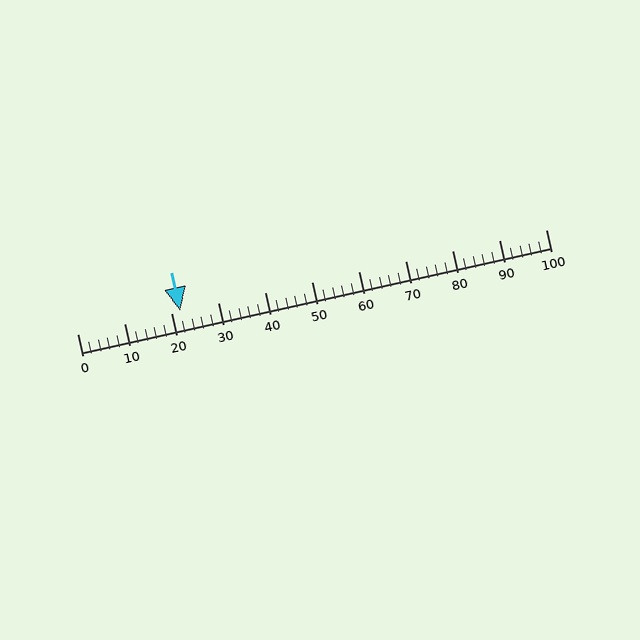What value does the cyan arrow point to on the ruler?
The cyan arrow points to approximately 22.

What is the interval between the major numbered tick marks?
The major tick marks are spaced 10 units apart.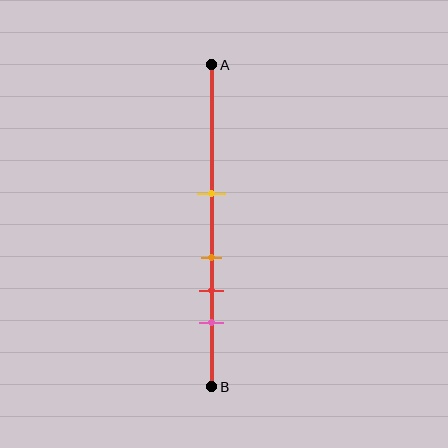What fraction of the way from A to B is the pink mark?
The pink mark is approximately 80% (0.8) of the way from A to B.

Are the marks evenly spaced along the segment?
No, the marks are not evenly spaced.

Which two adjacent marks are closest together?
The orange and red marks are the closest adjacent pair.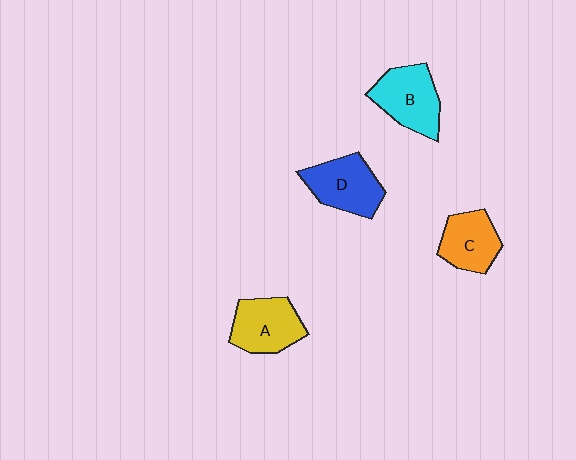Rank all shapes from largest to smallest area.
From largest to smallest: B (cyan), D (blue), A (yellow), C (orange).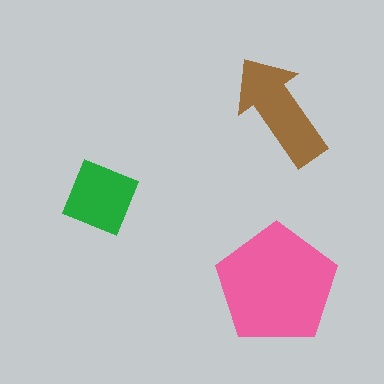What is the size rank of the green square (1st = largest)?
3rd.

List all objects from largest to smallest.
The pink pentagon, the brown arrow, the green square.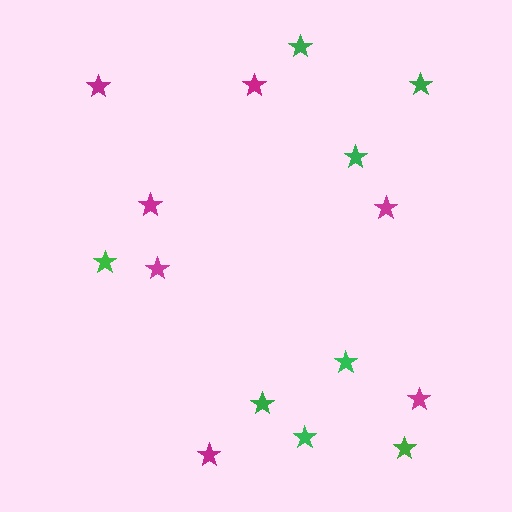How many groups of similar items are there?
There are 2 groups: one group of magenta stars (7) and one group of green stars (8).